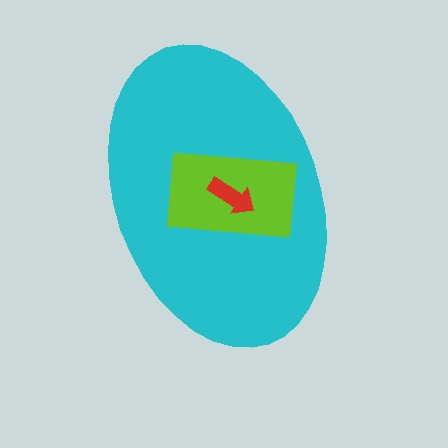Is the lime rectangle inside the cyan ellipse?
Yes.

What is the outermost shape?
The cyan ellipse.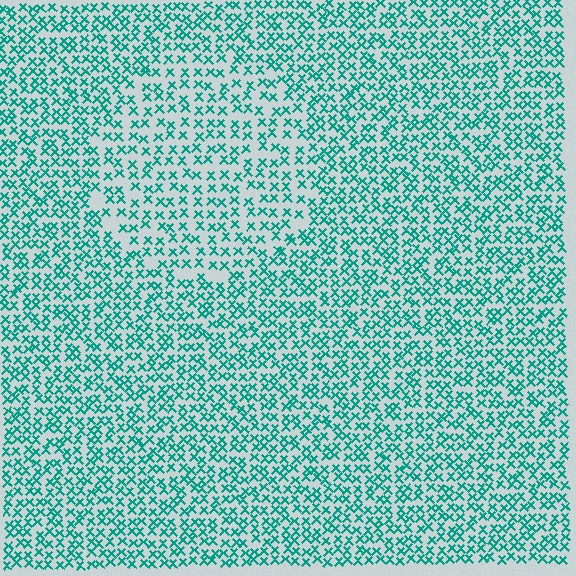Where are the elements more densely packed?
The elements are more densely packed outside the circle boundary.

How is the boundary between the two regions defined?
The boundary is defined by a change in element density (approximately 1.6x ratio). All elements are the same color, size, and shape.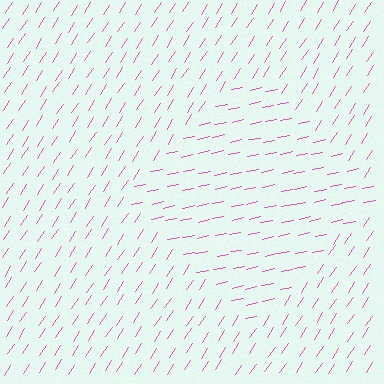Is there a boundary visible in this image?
Yes, there is a texture boundary formed by a change in line orientation.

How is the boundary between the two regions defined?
The boundary is defined purely by a change in line orientation (approximately 45 degrees difference). All lines are the same color and thickness.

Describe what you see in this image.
The image is filled with small pink line segments. A diamond region in the image has lines oriented differently from the surrounding lines, creating a visible texture boundary.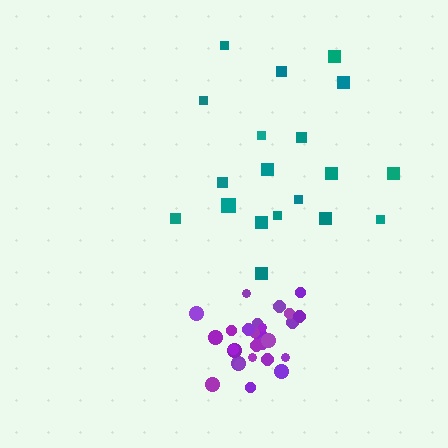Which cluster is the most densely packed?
Purple.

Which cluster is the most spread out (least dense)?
Teal.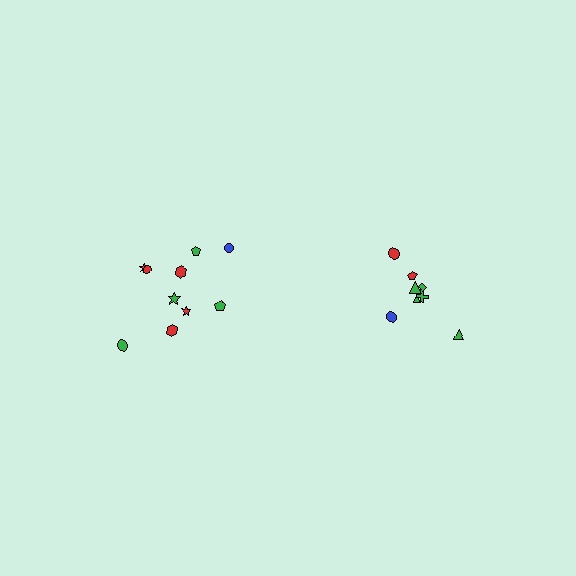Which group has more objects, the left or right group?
The left group.